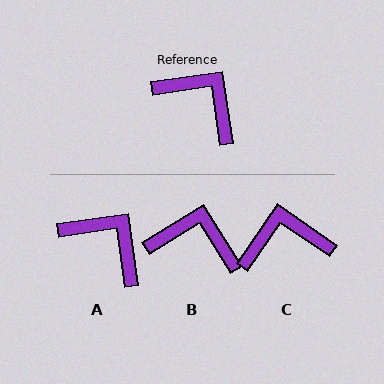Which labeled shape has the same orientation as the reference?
A.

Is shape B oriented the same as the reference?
No, it is off by about 24 degrees.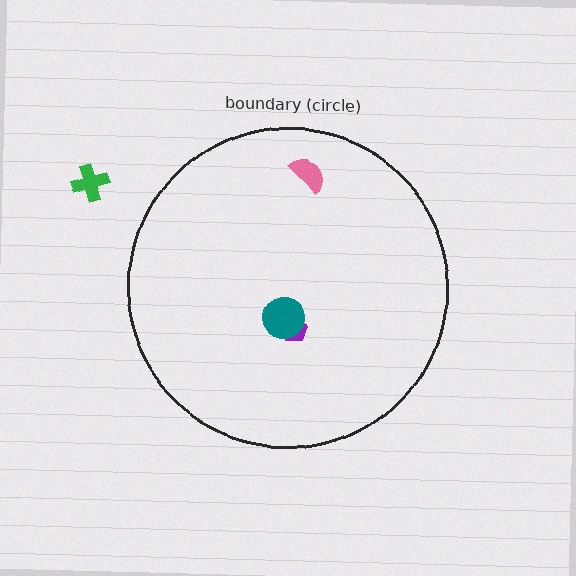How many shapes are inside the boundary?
3 inside, 1 outside.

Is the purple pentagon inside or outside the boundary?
Inside.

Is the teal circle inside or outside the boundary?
Inside.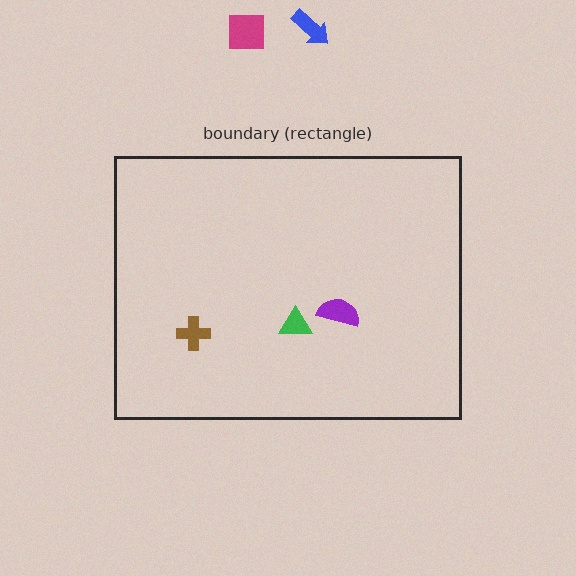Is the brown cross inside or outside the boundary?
Inside.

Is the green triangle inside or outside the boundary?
Inside.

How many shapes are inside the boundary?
3 inside, 2 outside.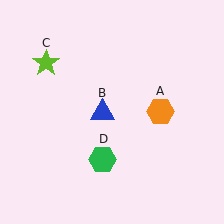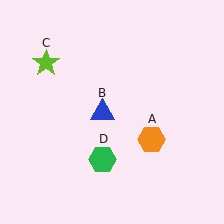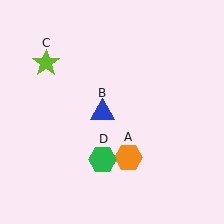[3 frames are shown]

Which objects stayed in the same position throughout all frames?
Blue triangle (object B) and lime star (object C) and green hexagon (object D) remained stationary.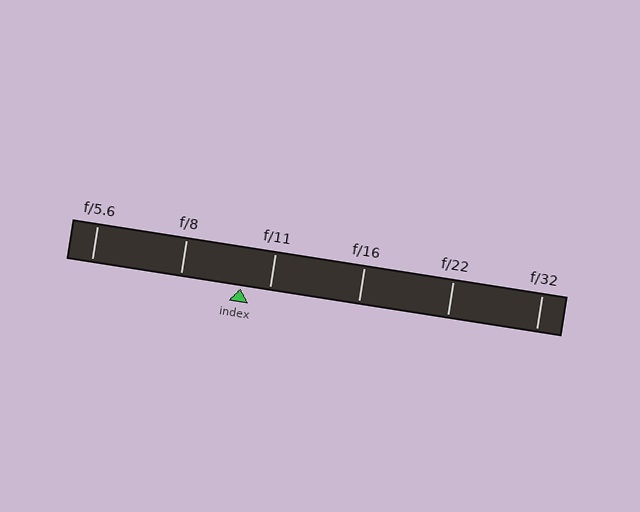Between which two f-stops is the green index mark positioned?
The index mark is between f/8 and f/11.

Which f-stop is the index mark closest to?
The index mark is closest to f/11.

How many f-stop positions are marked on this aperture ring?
There are 6 f-stop positions marked.